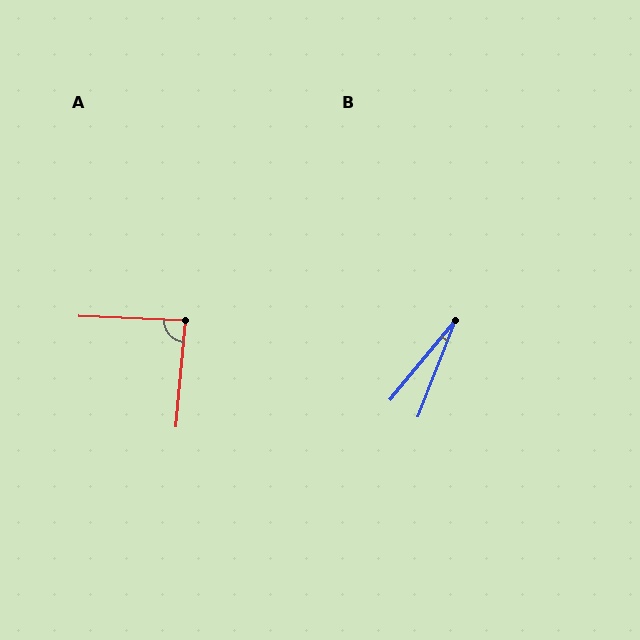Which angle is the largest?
A, at approximately 87 degrees.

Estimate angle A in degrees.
Approximately 87 degrees.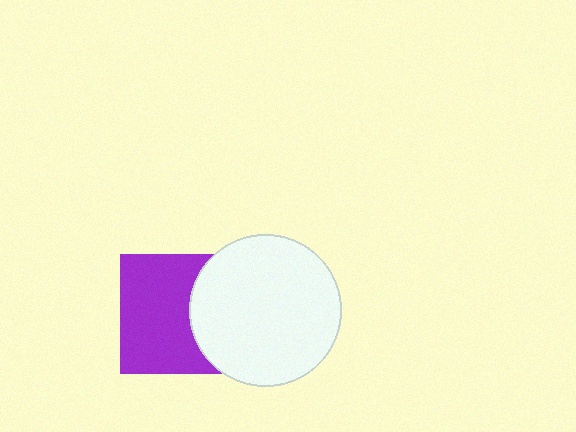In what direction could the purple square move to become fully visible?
The purple square could move left. That would shift it out from behind the white circle entirely.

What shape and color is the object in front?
The object in front is a white circle.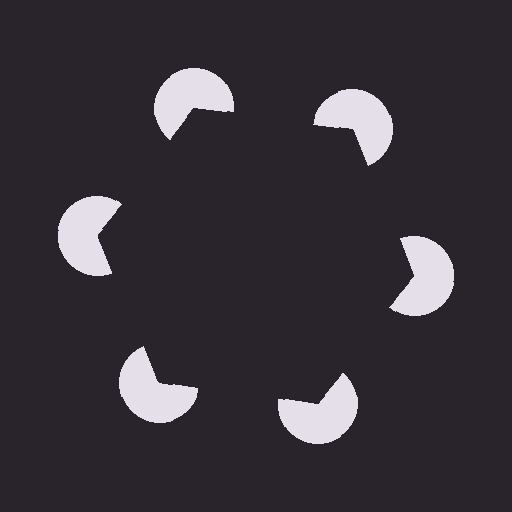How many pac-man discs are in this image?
There are 6 — one at each vertex of the illusory hexagon.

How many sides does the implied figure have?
6 sides.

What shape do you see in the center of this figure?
An illusory hexagon — its edges are inferred from the aligned wedge cuts in the pac-man discs, not physically drawn.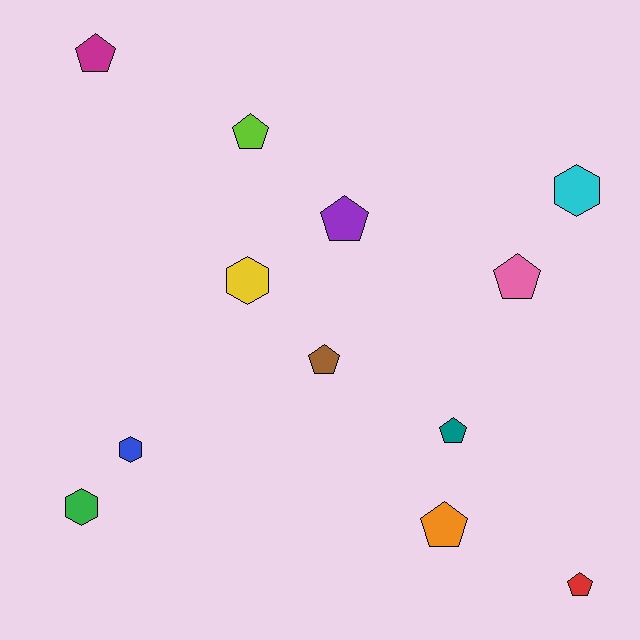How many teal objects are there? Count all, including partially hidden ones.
There is 1 teal object.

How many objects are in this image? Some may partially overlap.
There are 12 objects.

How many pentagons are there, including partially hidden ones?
There are 8 pentagons.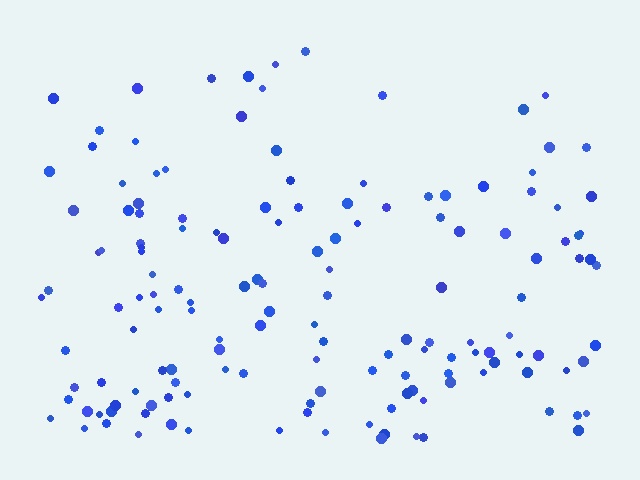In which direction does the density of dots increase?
From top to bottom, with the bottom side densest.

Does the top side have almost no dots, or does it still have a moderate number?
Still a moderate number, just noticeably fewer than the bottom.